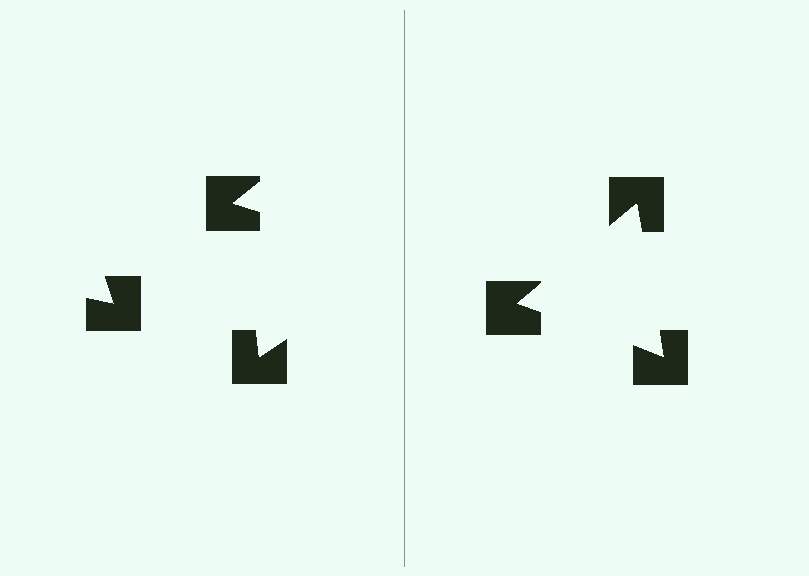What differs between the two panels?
The notched squares are positioned identically on both sides; only the wedge orientations differ. On the right they align to a triangle; on the left they are misaligned.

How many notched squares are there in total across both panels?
6 — 3 on each side.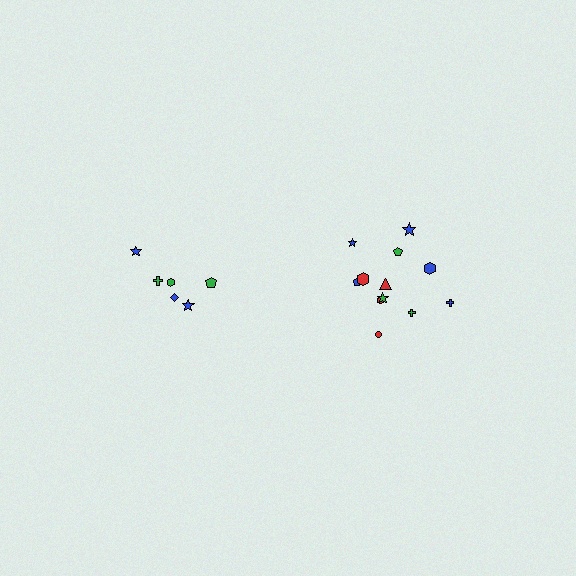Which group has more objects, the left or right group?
The right group.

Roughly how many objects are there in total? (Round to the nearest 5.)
Roughly 20 objects in total.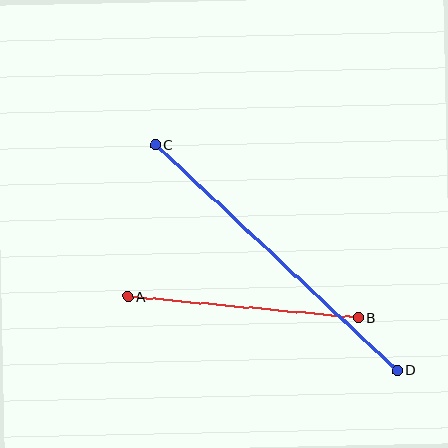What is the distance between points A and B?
The distance is approximately 231 pixels.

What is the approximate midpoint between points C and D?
The midpoint is at approximately (276, 258) pixels.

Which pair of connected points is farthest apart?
Points C and D are farthest apart.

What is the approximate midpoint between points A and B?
The midpoint is at approximately (243, 307) pixels.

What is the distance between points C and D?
The distance is approximately 331 pixels.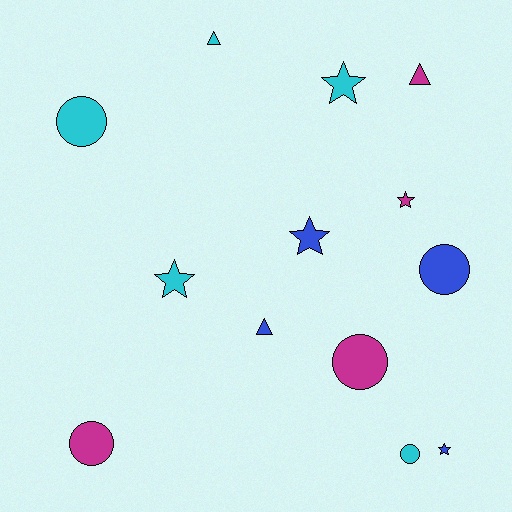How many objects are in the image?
There are 13 objects.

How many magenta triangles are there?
There is 1 magenta triangle.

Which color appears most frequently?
Cyan, with 5 objects.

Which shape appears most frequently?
Circle, with 5 objects.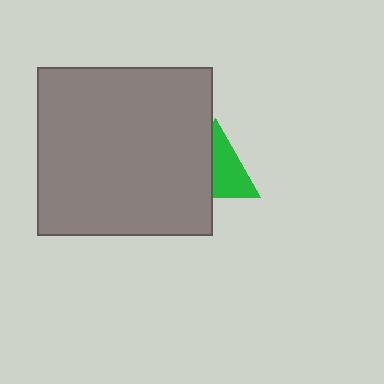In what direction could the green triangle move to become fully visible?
The green triangle could move right. That would shift it out from behind the gray rectangle entirely.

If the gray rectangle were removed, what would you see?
You would see the complete green triangle.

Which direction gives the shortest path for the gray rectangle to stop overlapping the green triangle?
Moving left gives the shortest separation.